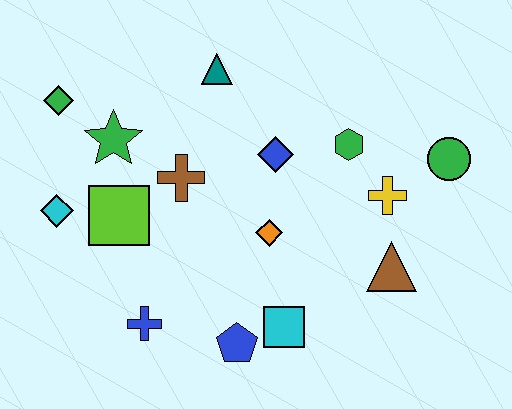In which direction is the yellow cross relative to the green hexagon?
The yellow cross is below the green hexagon.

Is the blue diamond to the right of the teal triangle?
Yes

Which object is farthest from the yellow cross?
The green diamond is farthest from the yellow cross.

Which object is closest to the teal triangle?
The blue diamond is closest to the teal triangle.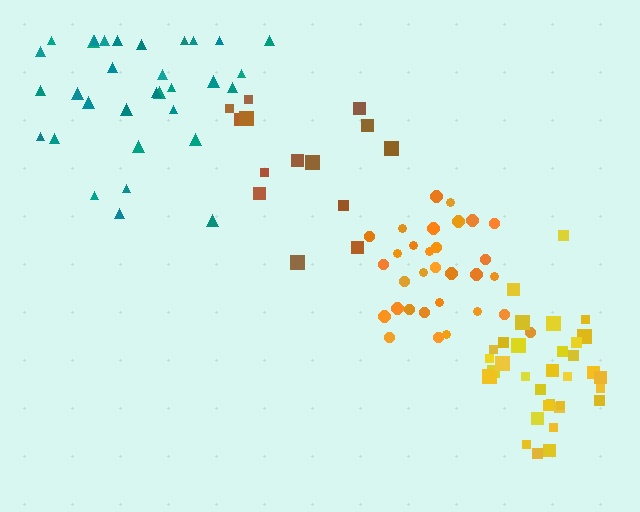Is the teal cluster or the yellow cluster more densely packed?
Yellow.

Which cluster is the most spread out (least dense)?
Brown.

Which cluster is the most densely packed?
Yellow.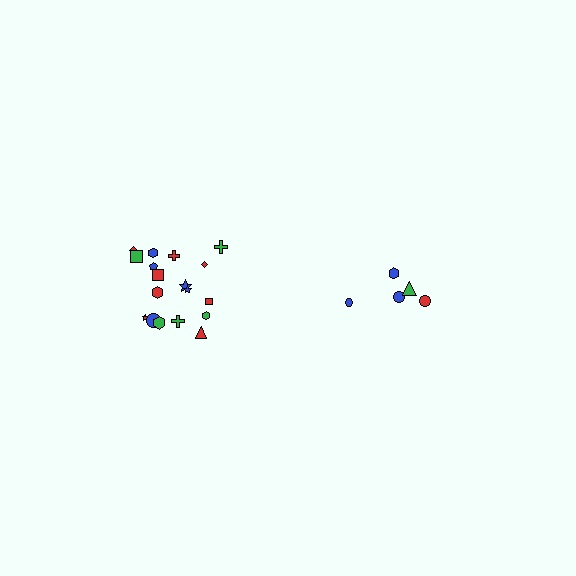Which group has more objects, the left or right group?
The left group.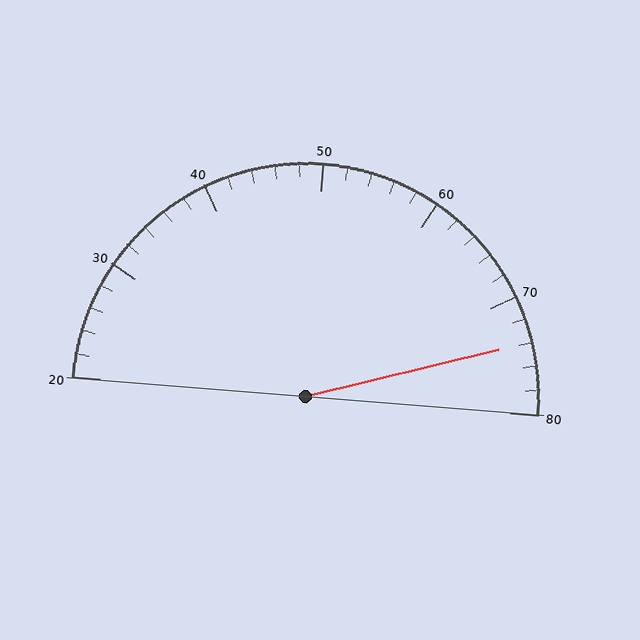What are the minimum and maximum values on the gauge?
The gauge ranges from 20 to 80.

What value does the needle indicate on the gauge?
The needle indicates approximately 74.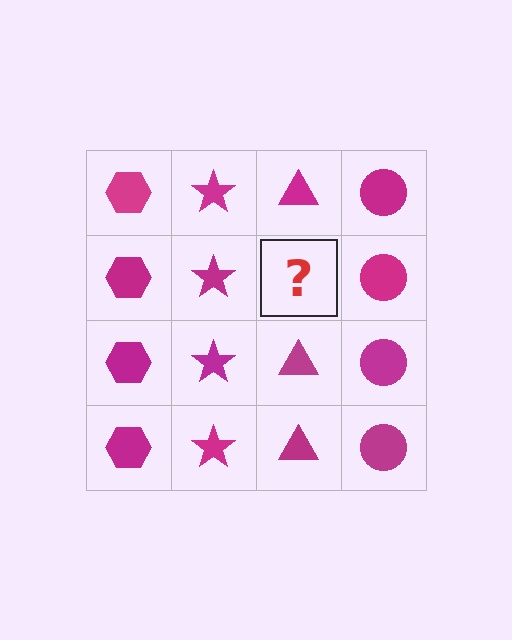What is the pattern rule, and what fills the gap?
The rule is that each column has a consistent shape. The gap should be filled with a magenta triangle.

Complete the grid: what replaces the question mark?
The question mark should be replaced with a magenta triangle.